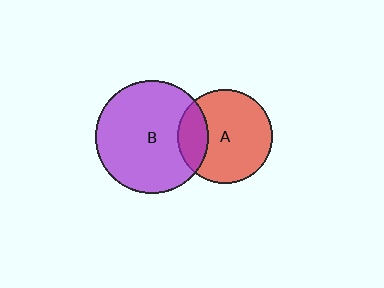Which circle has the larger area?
Circle B (purple).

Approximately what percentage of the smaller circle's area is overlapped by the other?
Approximately 20%.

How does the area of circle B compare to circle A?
Approximately 1.4 times.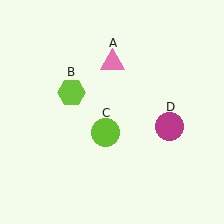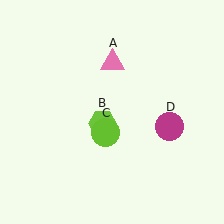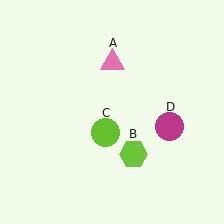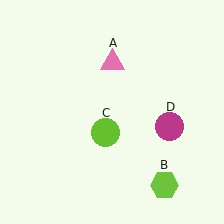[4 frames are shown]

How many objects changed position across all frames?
1 object changed position: lime hexagon (object B).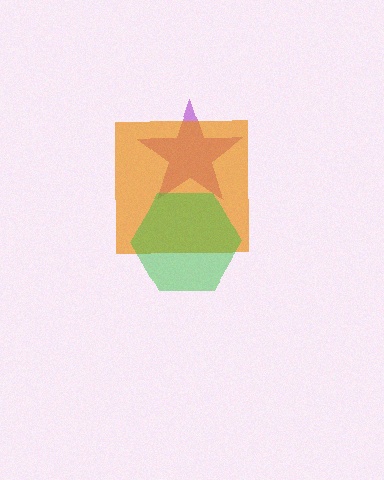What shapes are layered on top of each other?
The layered shapes are: a purple star, an orange square, a green hexagon.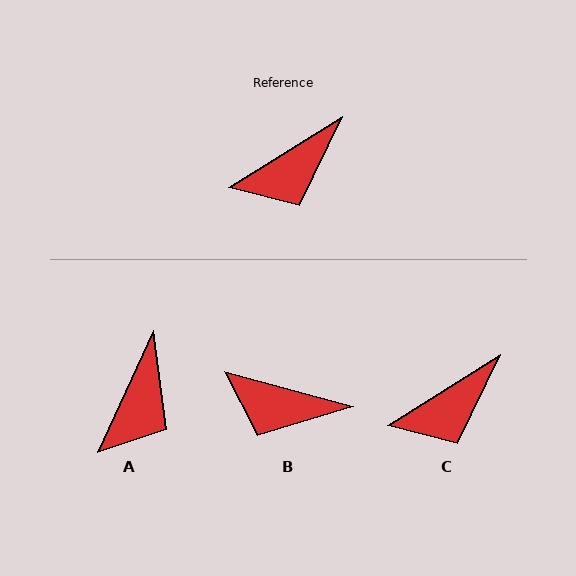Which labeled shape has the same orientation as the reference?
C.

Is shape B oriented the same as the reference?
No, it is off by about 47 degrees.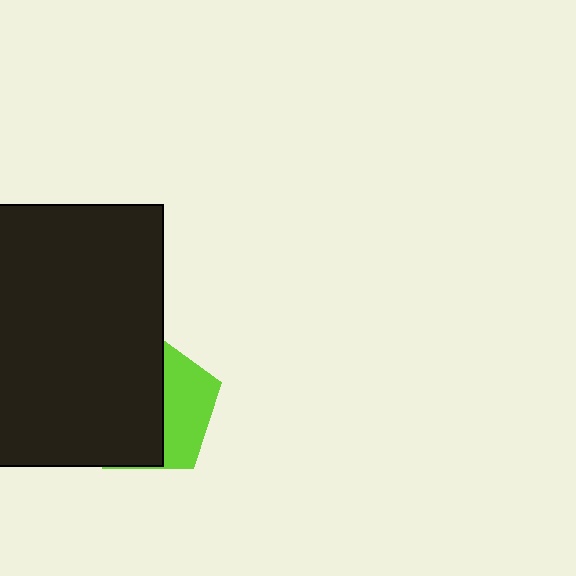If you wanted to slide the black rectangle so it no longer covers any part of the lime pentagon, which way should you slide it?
Slide it left — that is the most direct way to separate the two shapes.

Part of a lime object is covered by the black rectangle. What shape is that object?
It is a pentagon.